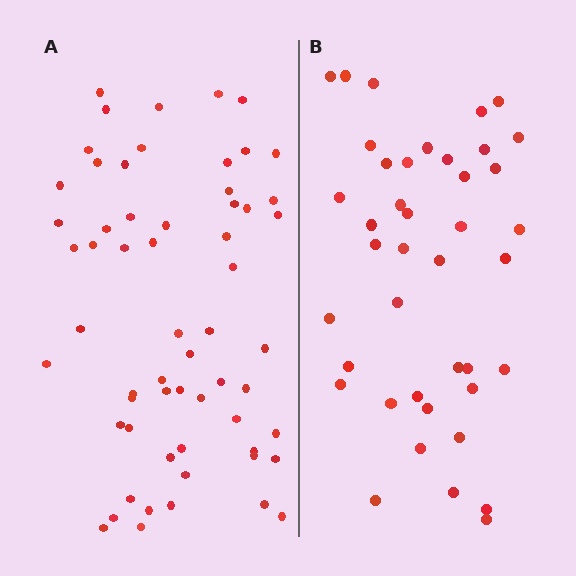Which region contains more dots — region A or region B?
Region A (the left region) has more dots.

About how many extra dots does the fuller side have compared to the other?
Region A has approximately 20 more dots than region B.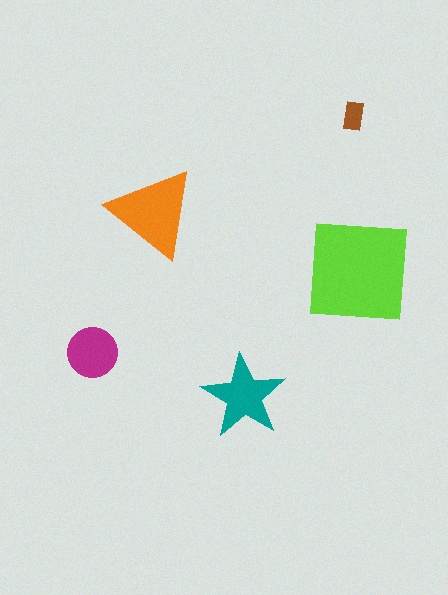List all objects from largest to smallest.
The lime square, the orange triangle, the teal star, the magenta circle, the brown rectangle.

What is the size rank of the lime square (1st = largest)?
1st.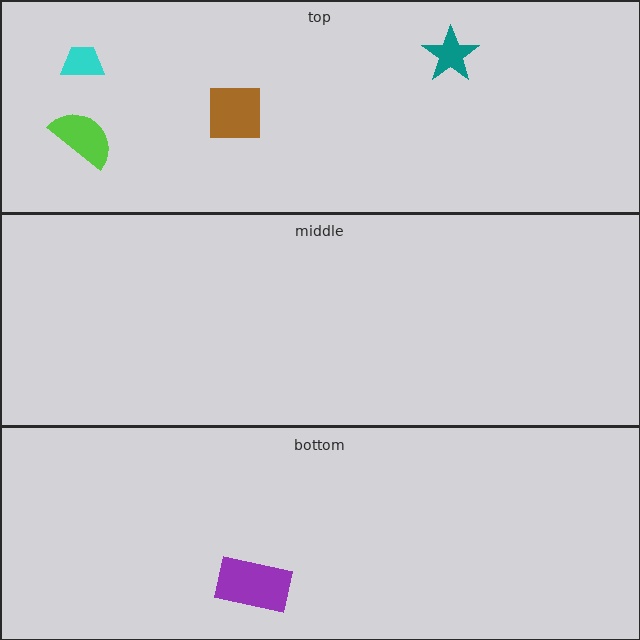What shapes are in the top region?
The brown square, the cyan trapezoid, the lime semicircle, the teal star.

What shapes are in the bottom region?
The purple rectangle.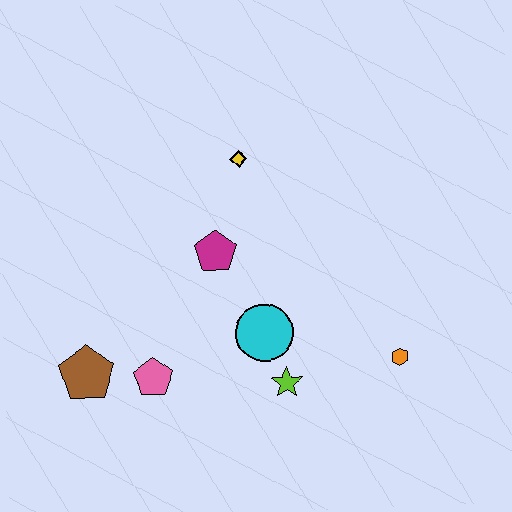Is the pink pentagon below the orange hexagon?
Yes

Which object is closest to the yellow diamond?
The magenta pentagon is closest to the yellow diamond.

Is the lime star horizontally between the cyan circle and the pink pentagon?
No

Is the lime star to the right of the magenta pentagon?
Yes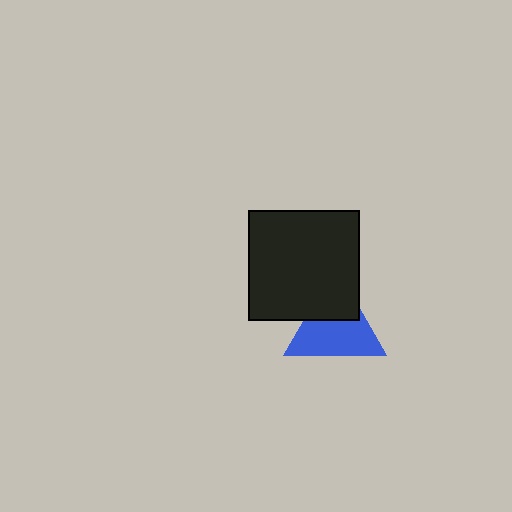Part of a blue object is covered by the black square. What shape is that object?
It is a triangle.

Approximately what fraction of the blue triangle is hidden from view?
Roughly 38% of the blue triangle is hidden behind the black square.